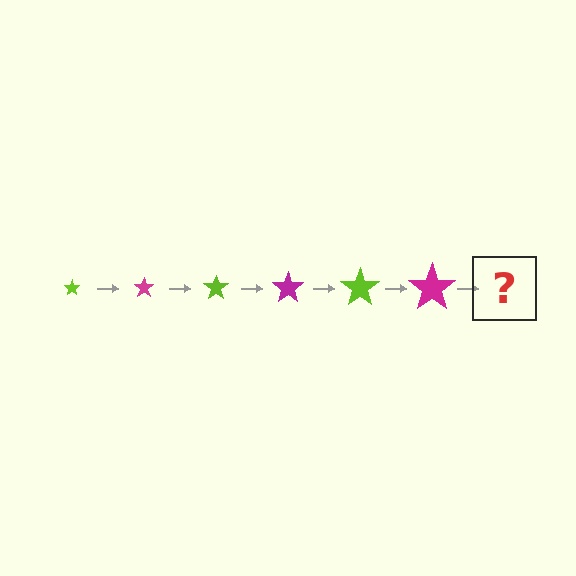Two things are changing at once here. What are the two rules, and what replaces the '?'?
The two rules are that the star grows larger each step and the color cycles through lime and magenta. The '?' should be a lime star, larger than the previous one.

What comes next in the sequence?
The next element should be a lime star, larger than the previous one.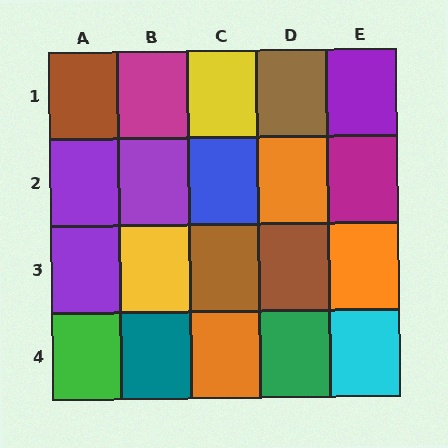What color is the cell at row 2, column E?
Magenta.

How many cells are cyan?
1 cell is cyan.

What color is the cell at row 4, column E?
Cyan.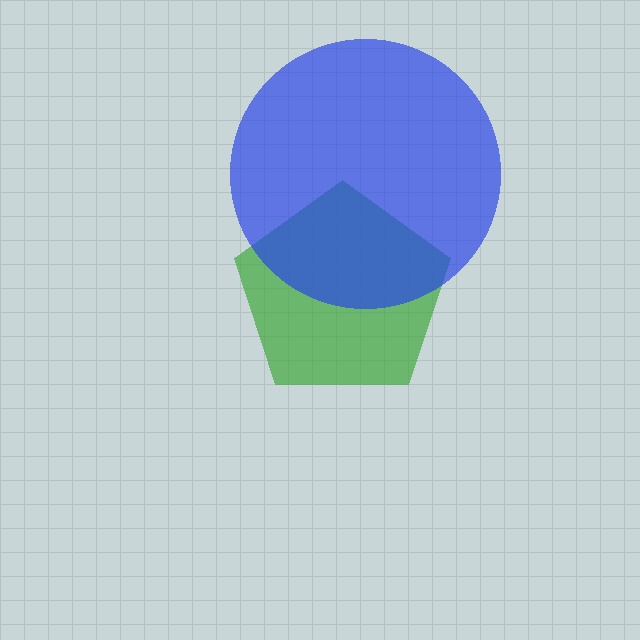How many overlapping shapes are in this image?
There are 2 overlapping shapes in the image.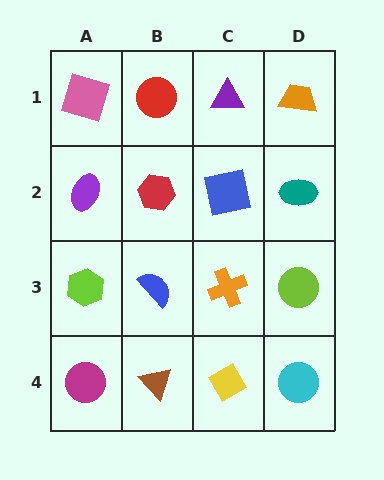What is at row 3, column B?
A blue semicircle.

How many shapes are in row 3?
4 shapes.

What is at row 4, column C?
A yellow diamond.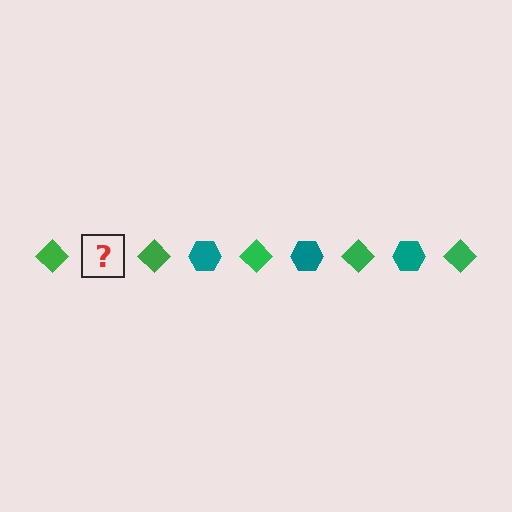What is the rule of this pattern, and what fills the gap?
The rule is that the pattern alternates between green diamond and teal hexagon. The gap should be filled with a teal hexagon.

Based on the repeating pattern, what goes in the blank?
The blank should be a teal hexagon.